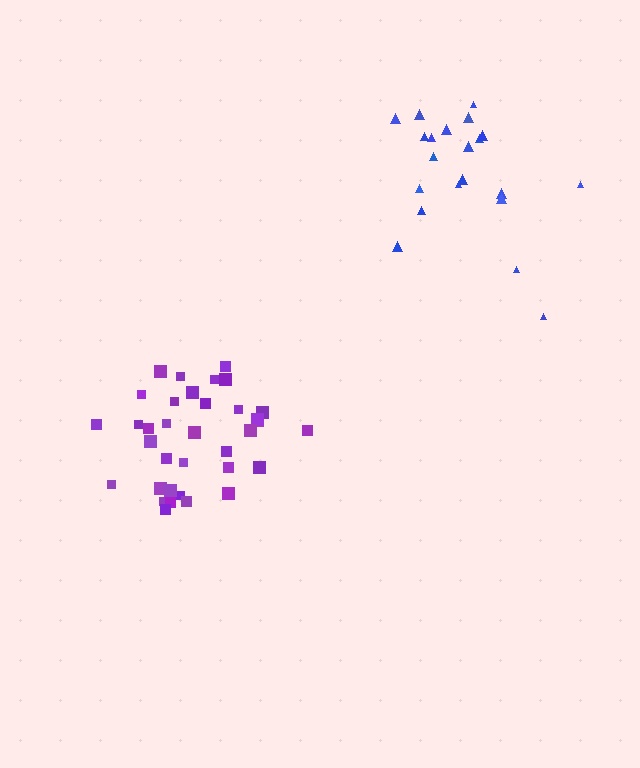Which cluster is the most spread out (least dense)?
Blue.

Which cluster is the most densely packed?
Purple.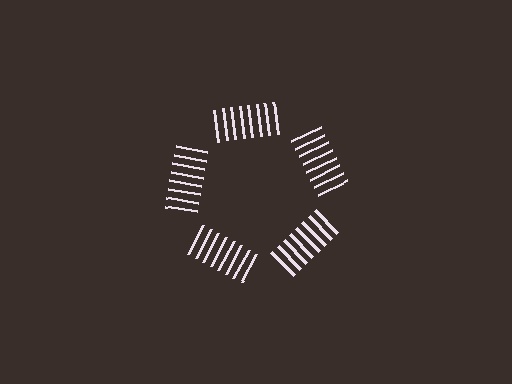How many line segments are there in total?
40 — 8 along each of the 5 edges.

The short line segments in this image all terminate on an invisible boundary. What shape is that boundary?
An illusory pentagon — the line segments terminate on its edges but no continuous stroke is drawn.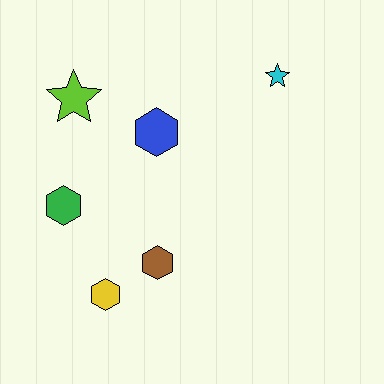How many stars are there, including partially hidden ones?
There are 2 stars.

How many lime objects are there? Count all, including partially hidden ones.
There is 1 lime object.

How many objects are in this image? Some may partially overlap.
There are 6 objects.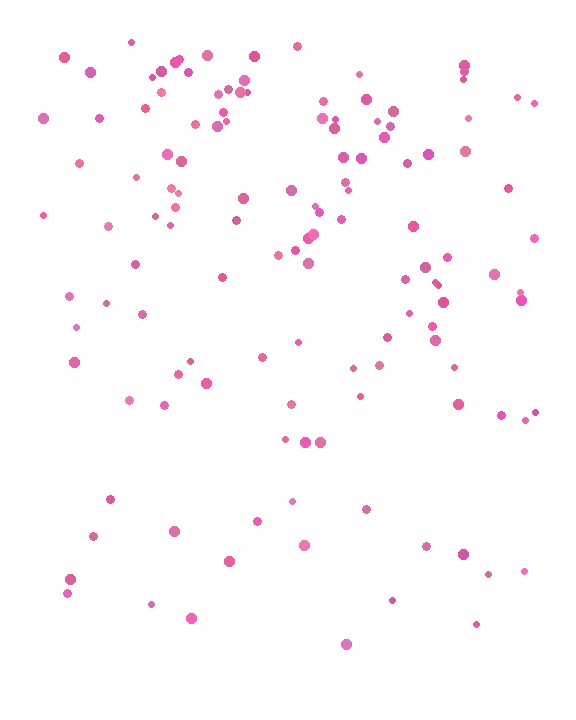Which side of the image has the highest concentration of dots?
The top.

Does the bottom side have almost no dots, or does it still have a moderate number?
Still a moderate number, just noticeably fewer than the top.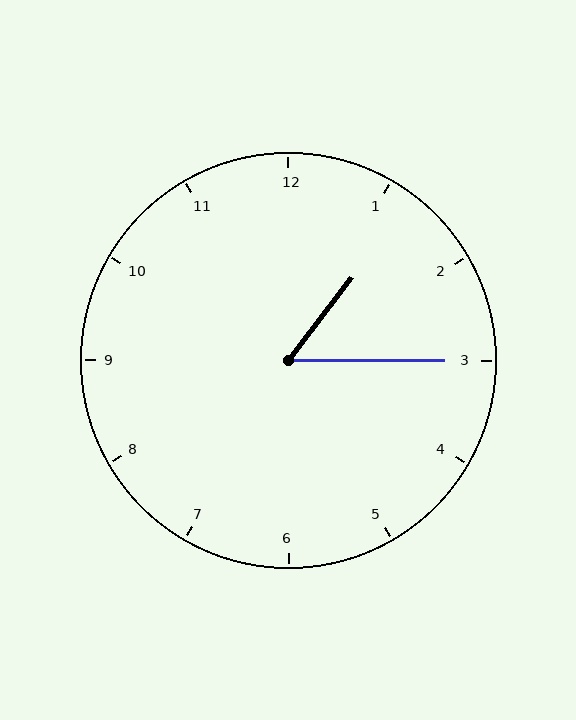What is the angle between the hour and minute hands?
Approximately 52 degrees.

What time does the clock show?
1:15.